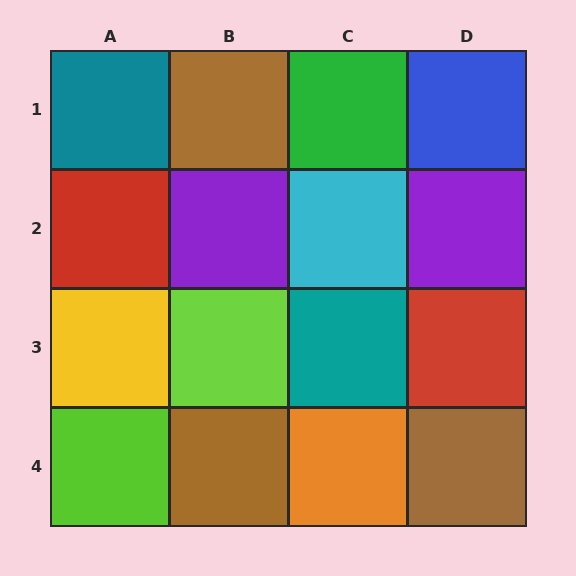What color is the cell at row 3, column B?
Lime.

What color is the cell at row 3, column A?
Yellow.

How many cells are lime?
2 cells are lime.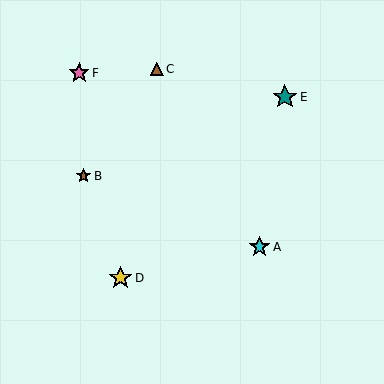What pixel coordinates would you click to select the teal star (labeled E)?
Click at (285, 97) to select the teal star E.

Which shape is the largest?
The teal star (labeled E) is the largest.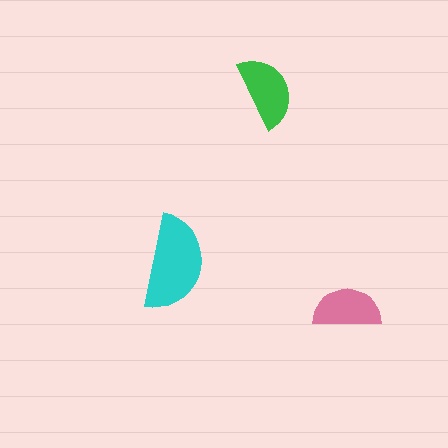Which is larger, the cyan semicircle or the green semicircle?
The cyan one.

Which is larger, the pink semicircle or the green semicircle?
The green one.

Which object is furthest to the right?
The pink semicircle is rightmost.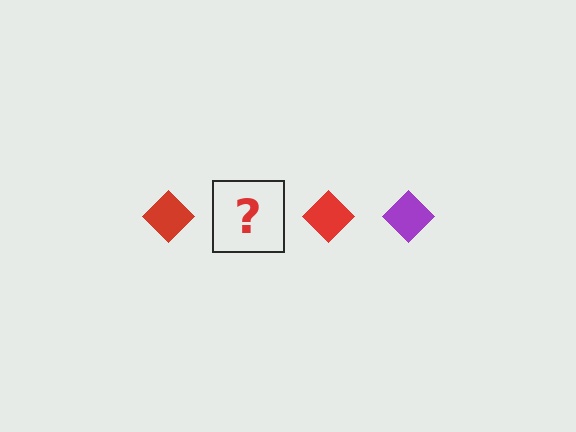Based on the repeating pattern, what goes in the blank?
The blank should be a purple diamond.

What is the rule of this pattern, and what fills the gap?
The rule is that the pattern cycles through red, purple diamonds. The gap should be filled with a purple diamond.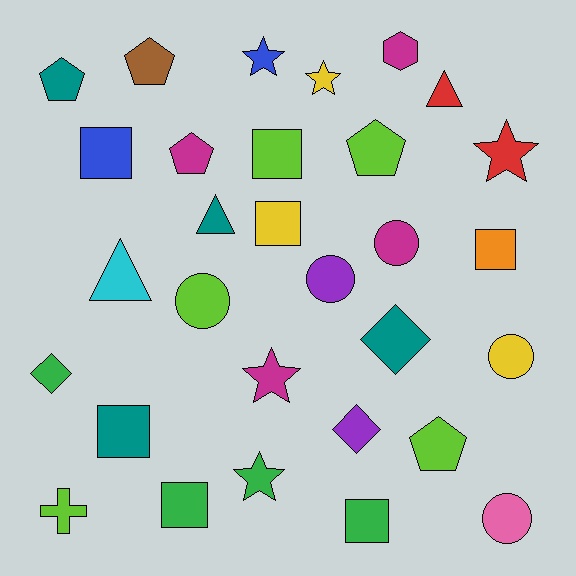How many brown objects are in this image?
There is 1 brown object.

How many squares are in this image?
There are 7 squares.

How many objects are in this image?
There are 30 objects.